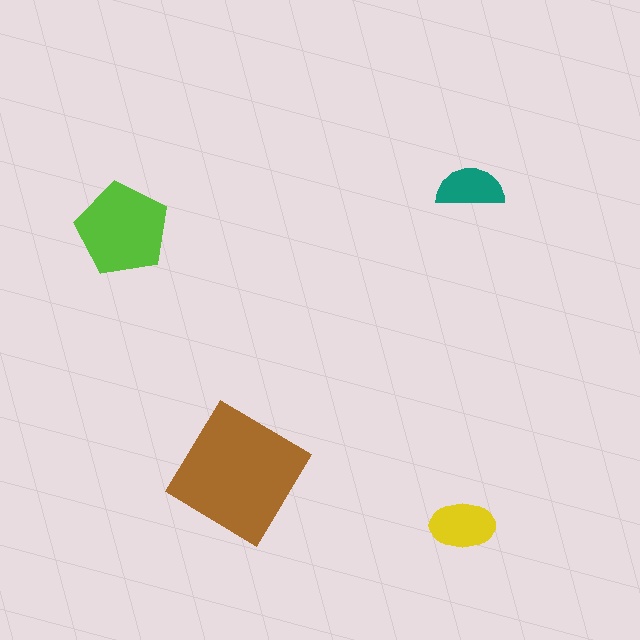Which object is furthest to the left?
The lime pentagon is leftmost.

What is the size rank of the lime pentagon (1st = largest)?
2nd.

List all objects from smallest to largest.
The teal semicircle, the yellow ellipse, the lime pentagon, the brown diamond.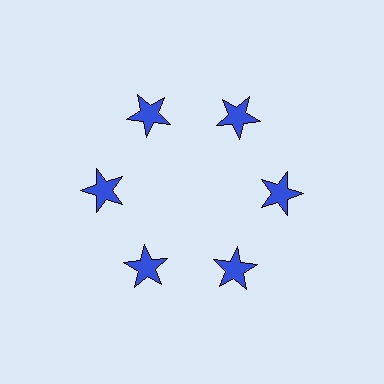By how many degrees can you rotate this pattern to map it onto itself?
The pattern maps onto itself every 60 degrees of rotation.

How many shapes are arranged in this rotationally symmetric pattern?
There are 6 shapes, arranged in 6 groups of 1.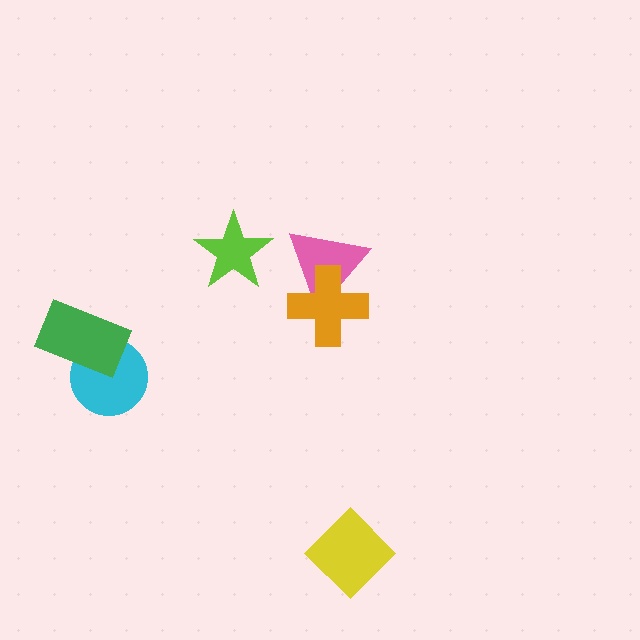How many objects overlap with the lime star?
0 objects overlap with the lime star.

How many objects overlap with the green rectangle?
1 object overlaps with the green rectangle.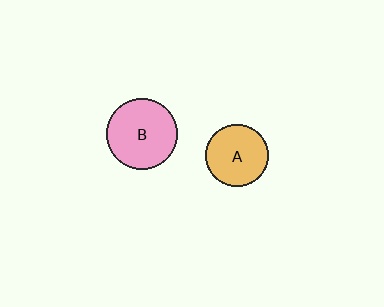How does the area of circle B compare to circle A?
Approximately 1.3 times.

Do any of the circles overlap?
No, none of the circles overlap.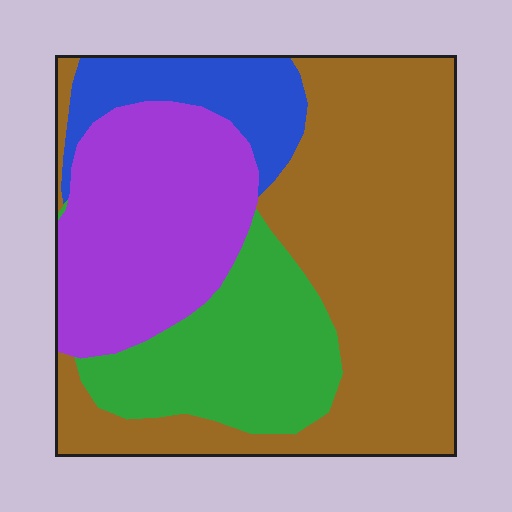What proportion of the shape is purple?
Purple covers around 25% of the shape.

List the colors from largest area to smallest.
From largest to smallest: brown, purple, green, blue.